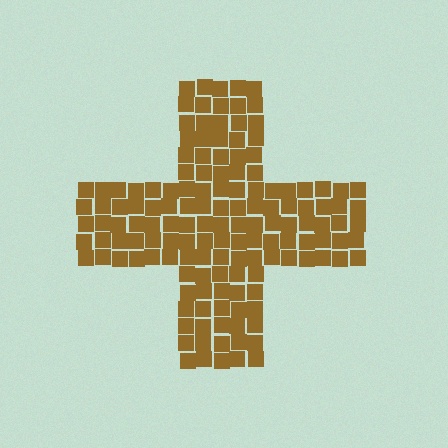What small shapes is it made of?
It is made of small squares.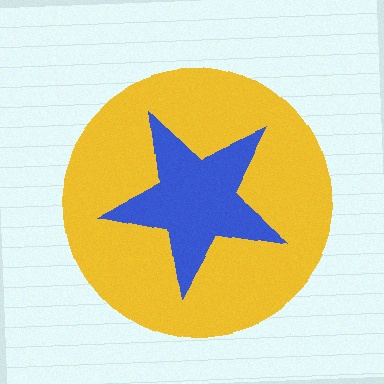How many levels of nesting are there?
2.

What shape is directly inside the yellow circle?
The blue star.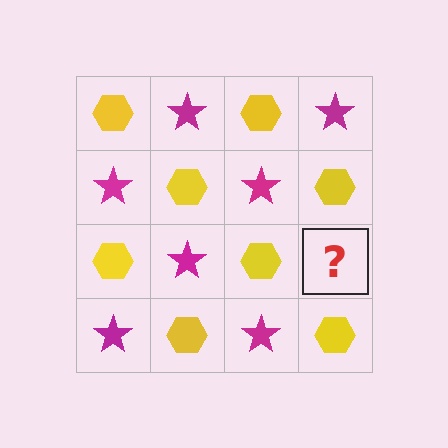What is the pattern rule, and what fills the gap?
The rule is that it alternates yellow hexagon and magenta star in a checkerboard pattern. The gap should be filled with a magenta star.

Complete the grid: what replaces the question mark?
The question mark should be replaced with a magenta star.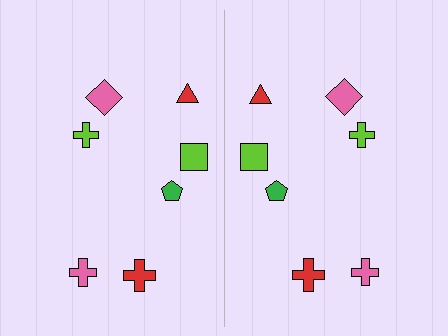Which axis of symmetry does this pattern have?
The pattern has a vertical axis of symmetry running through the center of the image.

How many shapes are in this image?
There are 14 shapes in this image.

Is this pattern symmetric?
Yes, this pattern has bilateral (reflection) symmetry.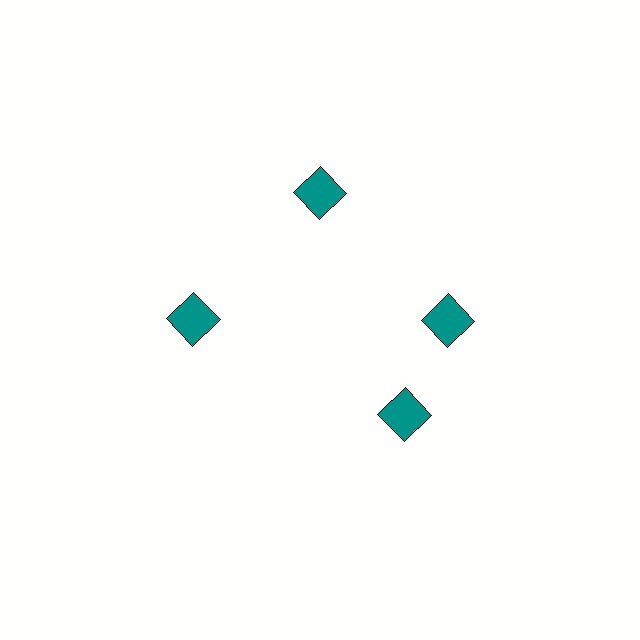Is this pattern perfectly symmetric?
No. The 4 teal squares are arranged in a ring, but one element near the 6 o'clock position is rotated out of alignment along the ring, breaking the 4-fold rotational symmetry.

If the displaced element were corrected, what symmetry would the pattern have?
It would have 4-fold rotational symmetry — the pattern would map onto itself every 90 degrees.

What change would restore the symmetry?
The symmetry would be restored by rotating it back into even spacing with its neighbors so that all 4 squares sit at equal angles and equal distance from the center.